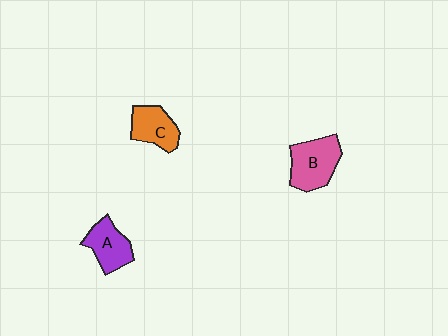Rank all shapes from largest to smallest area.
From largest to smallest: B (pink), A (purple), C (orange).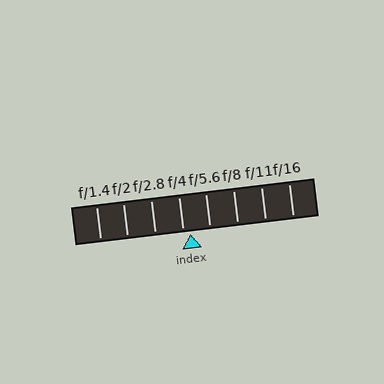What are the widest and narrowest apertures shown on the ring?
The widest aperture shown is f/1.4 and the narrowest is f/16.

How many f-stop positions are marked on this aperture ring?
There are 8 f-stop positions marked.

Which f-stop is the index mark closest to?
The index mark is closest to f/4.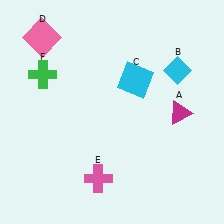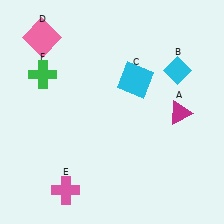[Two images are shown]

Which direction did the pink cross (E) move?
The pink cross (E) moved left.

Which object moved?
The pink cross (E) moved left.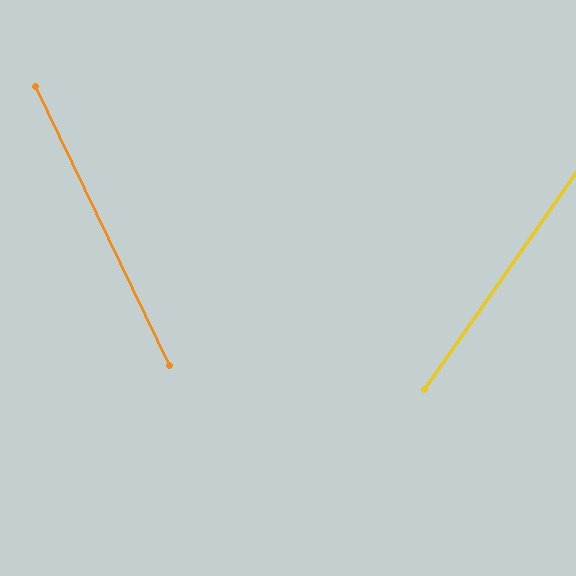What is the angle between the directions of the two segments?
Approximately 61 degrees.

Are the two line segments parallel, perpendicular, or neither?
Neither parallel nor perpendicular — they differ by about 61°.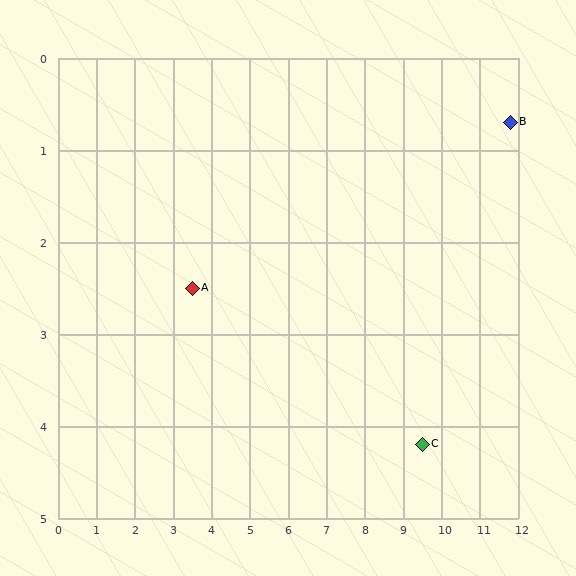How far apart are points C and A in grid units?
Points C and A are about 6.2 grid units apart.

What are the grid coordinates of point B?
Point B is at approximately (11.8, 0.7).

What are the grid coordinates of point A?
Point A is at approximately (3.5, 2.5).